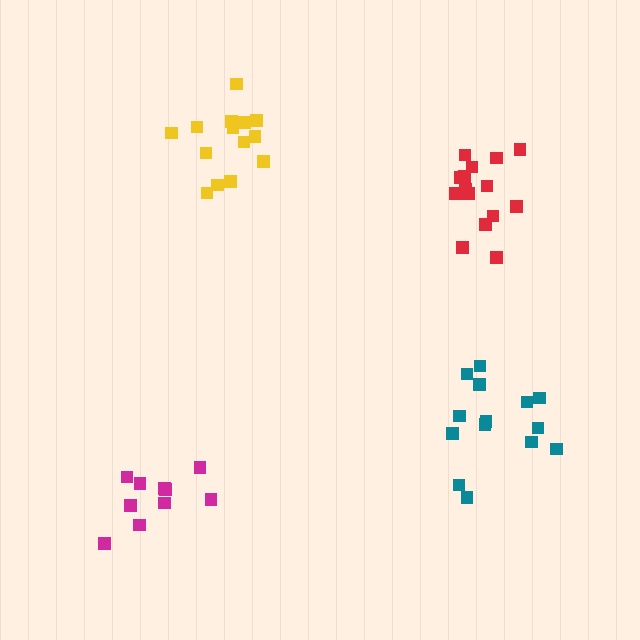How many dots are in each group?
Group 1: 14 dots, Group 2: 14 dots, Group 3: 10 dots, Group 4: 15 dots (53 total).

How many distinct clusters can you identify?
There are 4 distinct clusters.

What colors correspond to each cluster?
The clusters are colored: yellow, teal, magenta, red.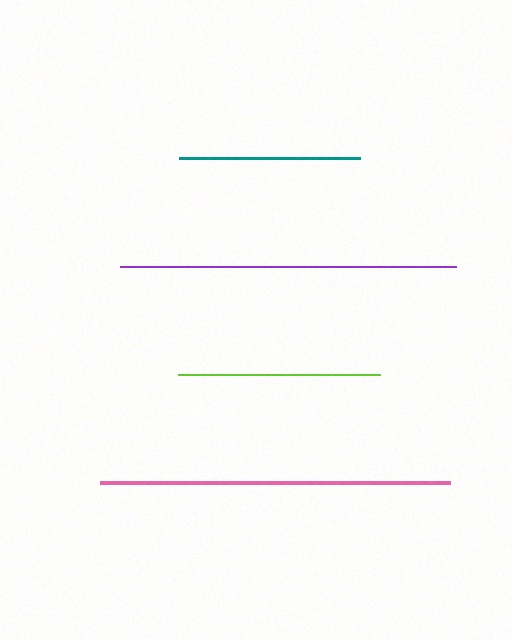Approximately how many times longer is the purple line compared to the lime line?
The purple line is approximately 1.7 times the length of the lime line.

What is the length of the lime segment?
The lime segment is approximately 202 pixels long.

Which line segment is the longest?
The pink line is the longest at approximately 350 pixels.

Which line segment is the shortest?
The teal line is the shortest at approximately 182 pixels.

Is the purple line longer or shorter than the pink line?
The pink line is longer than the purple line.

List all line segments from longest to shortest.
From longest to shortest: pink, purple, lime, teal.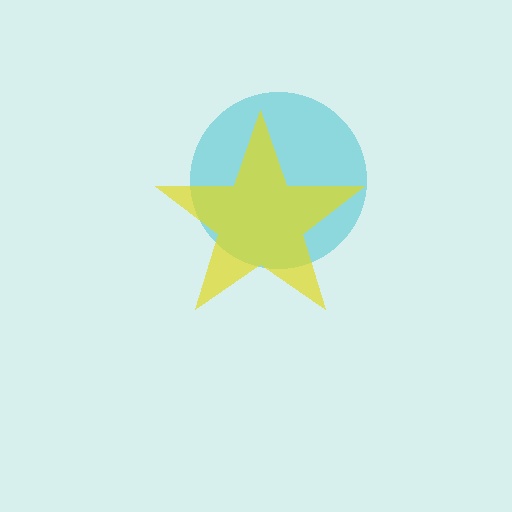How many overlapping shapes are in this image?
There are 2 overlapping shapes in the image.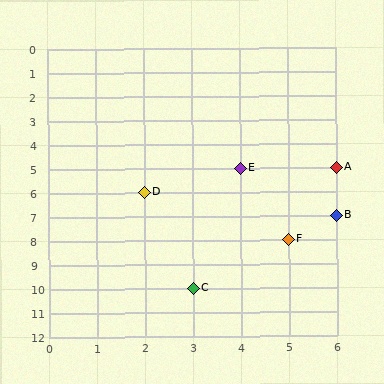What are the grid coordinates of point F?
Point F is at grid coordinates (5, 8).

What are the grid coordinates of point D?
Point D is at grid coordinates (2, 6).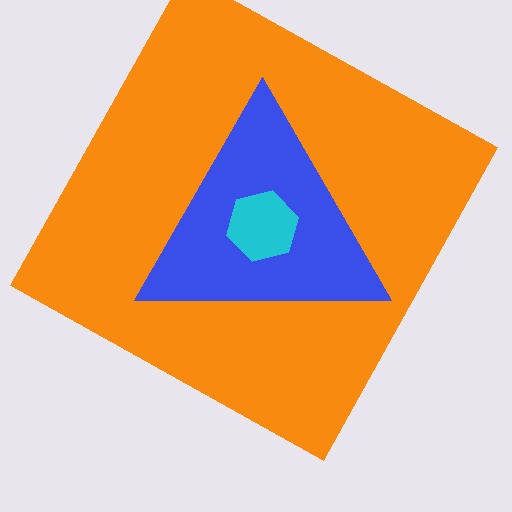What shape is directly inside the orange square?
The blue triangle.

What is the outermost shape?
The orange square.